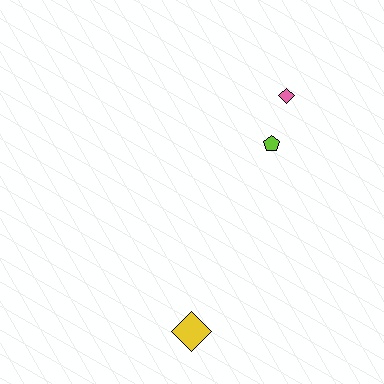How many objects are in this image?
There are 3 objects.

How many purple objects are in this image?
There are no purple objects.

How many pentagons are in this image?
There is 1 pentagon.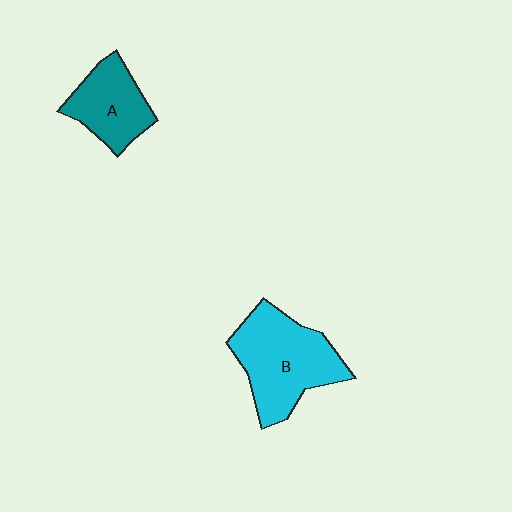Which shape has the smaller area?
Shape A (teal).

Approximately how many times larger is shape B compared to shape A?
Approximately 1.6 times.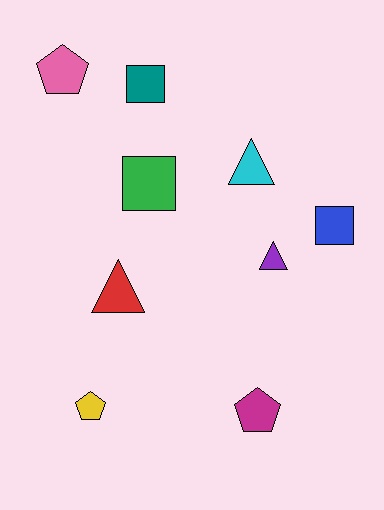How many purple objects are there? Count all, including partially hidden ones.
There is 1 purple object.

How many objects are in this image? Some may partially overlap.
There are 9 objects.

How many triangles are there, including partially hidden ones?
There are 3 triangles.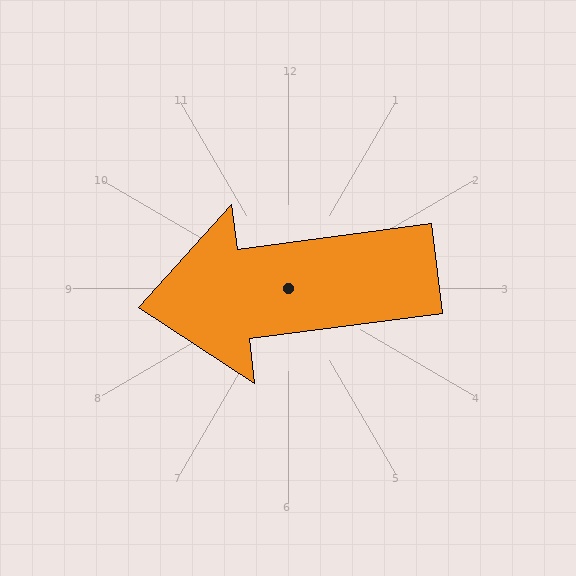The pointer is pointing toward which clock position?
Roughly 9 o'clock.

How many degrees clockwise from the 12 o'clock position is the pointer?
Approximately 263 degrees.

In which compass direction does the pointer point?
West.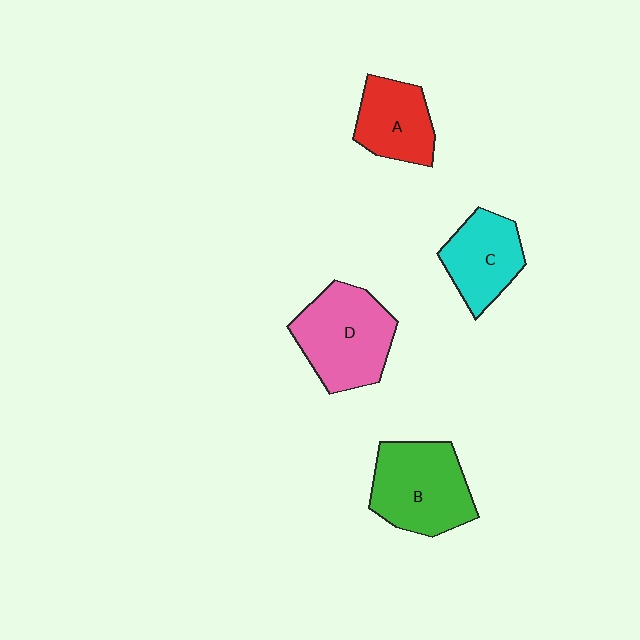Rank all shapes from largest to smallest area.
From largest to smallest: D (pink), B (green), C (cyan), A (red).